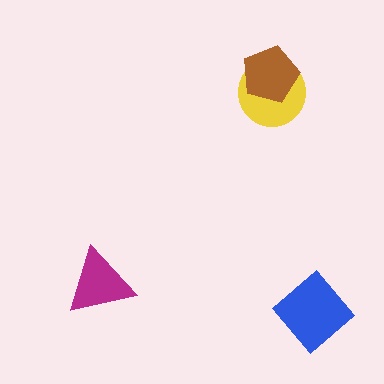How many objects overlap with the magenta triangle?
0 objects overlap with the magenta triangle.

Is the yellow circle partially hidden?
Yes, it is partially covered by another shape.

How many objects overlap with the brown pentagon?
1 object overlaps with the brown pentagon.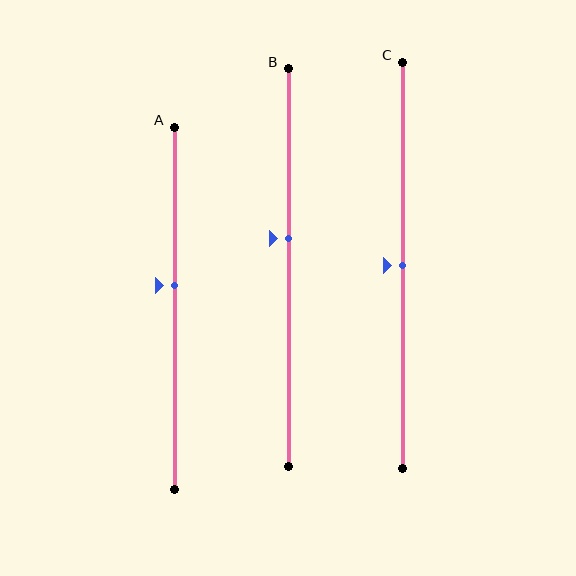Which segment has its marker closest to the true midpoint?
Segment C has its marker closest to the true midpoint.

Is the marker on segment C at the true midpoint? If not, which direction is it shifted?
Yes, the marker on segment C is at the true midpoint.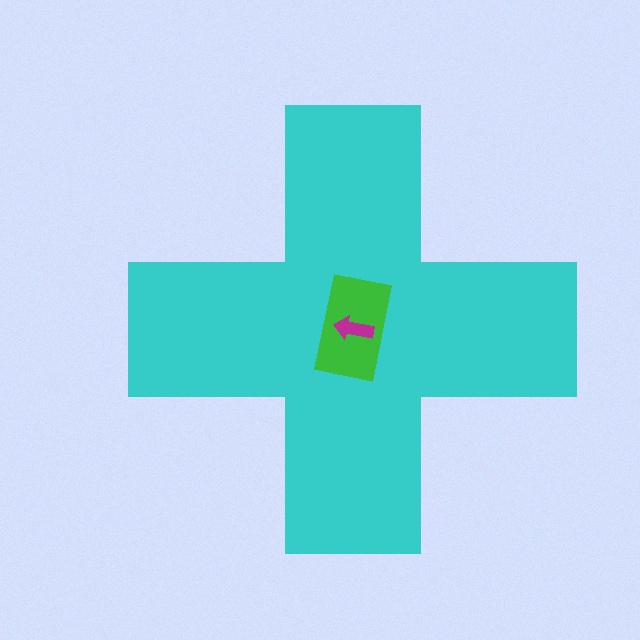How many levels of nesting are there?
3.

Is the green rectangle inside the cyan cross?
Yes.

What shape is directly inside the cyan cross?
The green rectangle.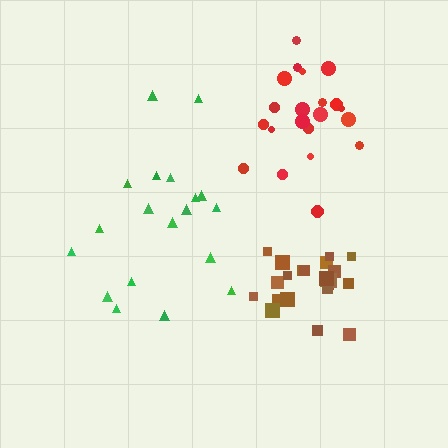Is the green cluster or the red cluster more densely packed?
Red.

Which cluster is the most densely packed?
Brown.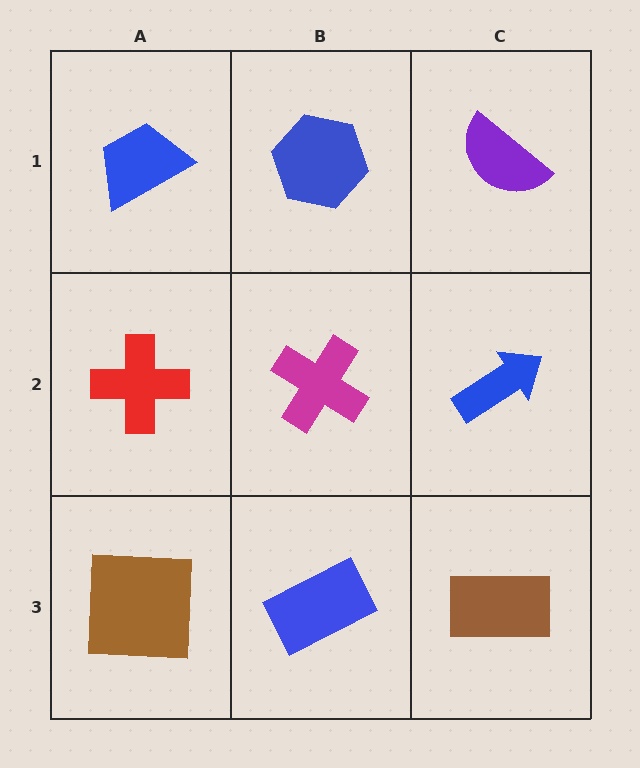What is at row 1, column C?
A purple semicircle.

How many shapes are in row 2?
3 shapes.